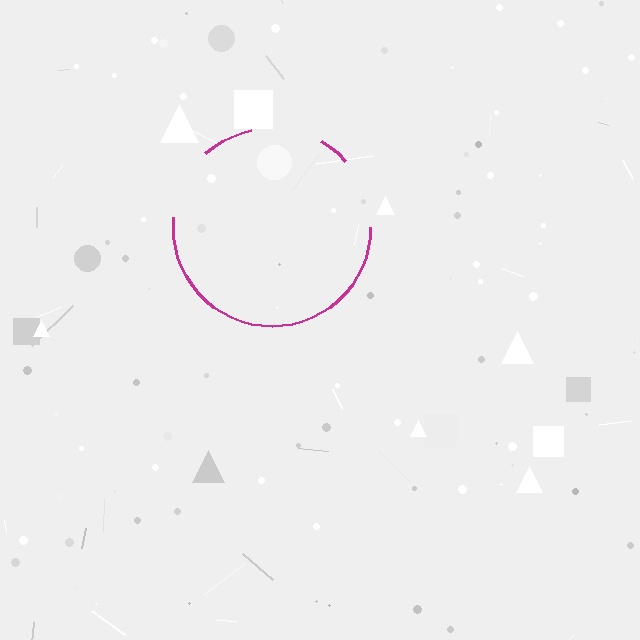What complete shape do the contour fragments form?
The contour fragments form a circle.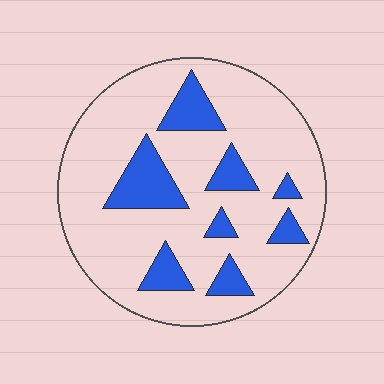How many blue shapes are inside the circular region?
8.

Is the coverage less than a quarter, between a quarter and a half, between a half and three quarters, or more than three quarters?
Less than a quarter.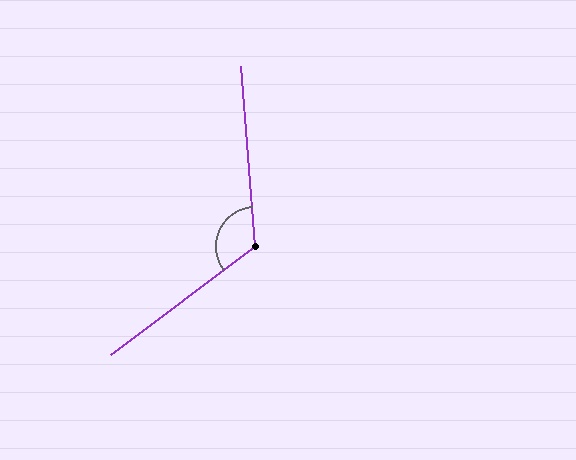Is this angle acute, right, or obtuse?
It is obtuse.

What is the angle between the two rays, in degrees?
Approximately 123 degrees.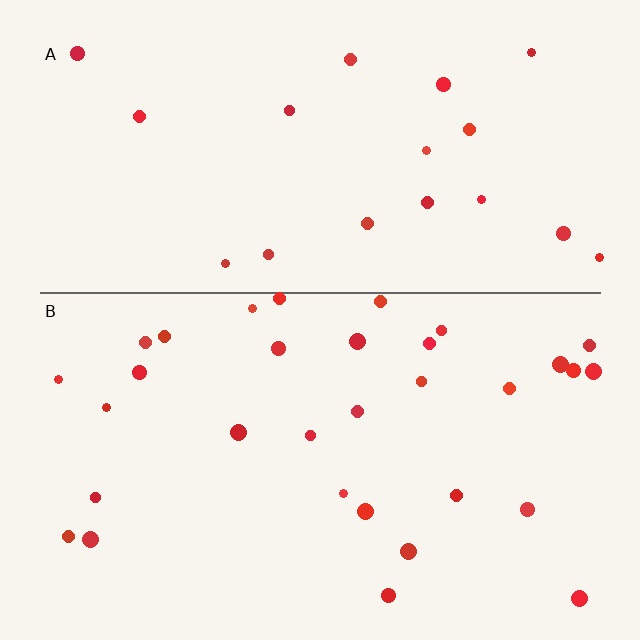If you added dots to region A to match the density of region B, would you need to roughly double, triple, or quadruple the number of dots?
Approximately double.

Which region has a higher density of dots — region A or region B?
B (the bottom).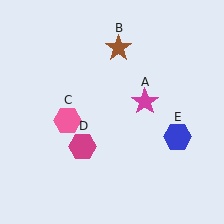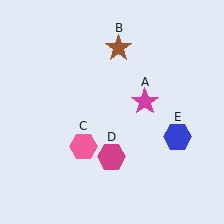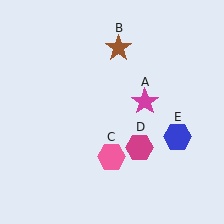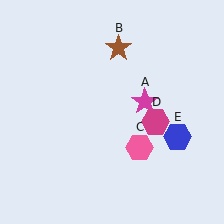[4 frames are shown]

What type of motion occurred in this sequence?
The pink hexagon (object C), magenta hexagon (object D) rotated counterclockwise around the center of the scene.